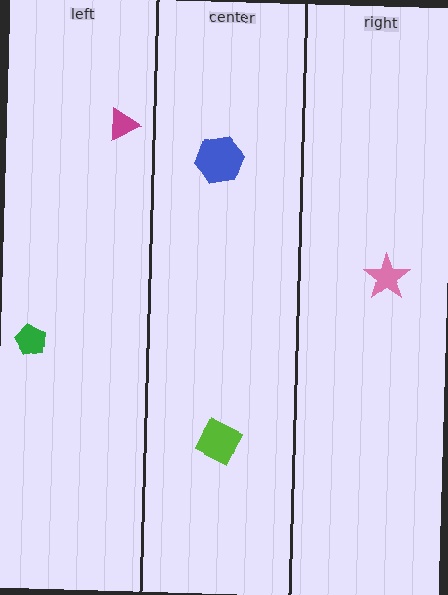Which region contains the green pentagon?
The left region.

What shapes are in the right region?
The pink star.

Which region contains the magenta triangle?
The left region.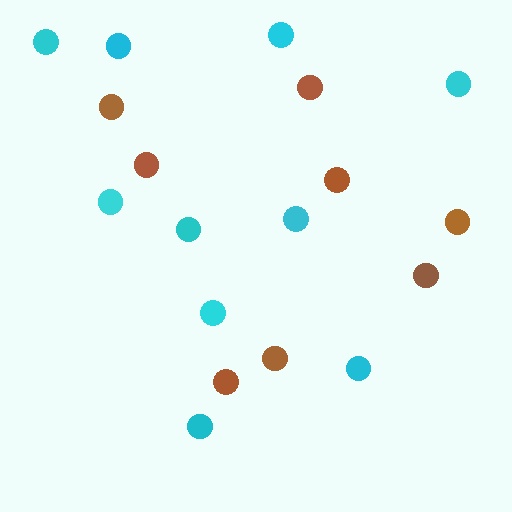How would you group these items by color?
There are 2 groups: one group of cyan circles (10) and one group of brown circles (8).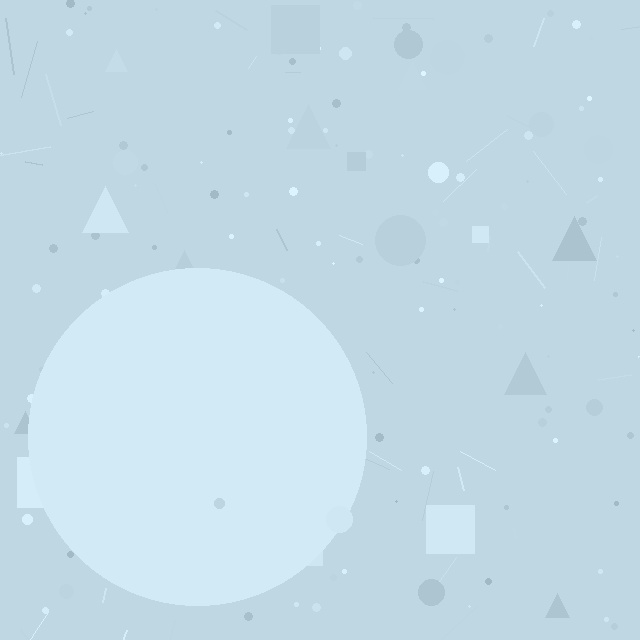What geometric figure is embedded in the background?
A circle is embedded in the background.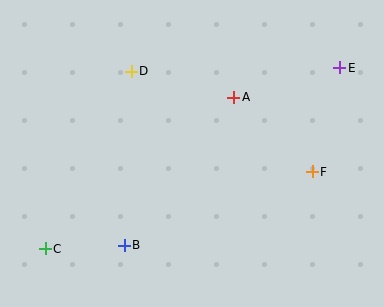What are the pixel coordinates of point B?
Point B is at (124, 245).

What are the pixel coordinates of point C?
Point C is at (45, 249).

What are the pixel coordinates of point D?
Point D is at (131, 71).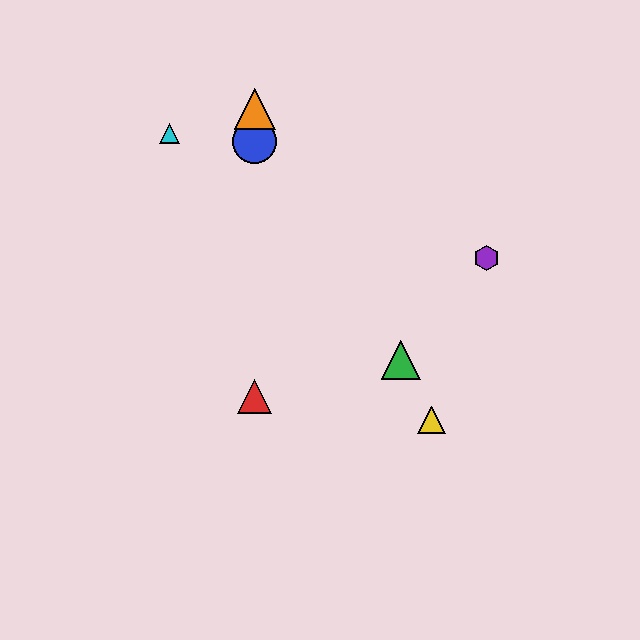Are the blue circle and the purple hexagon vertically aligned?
No, the blue circle is at x≈255 and the purple hexagon is at x≈486.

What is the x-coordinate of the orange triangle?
The orange triangle is at x≈255.